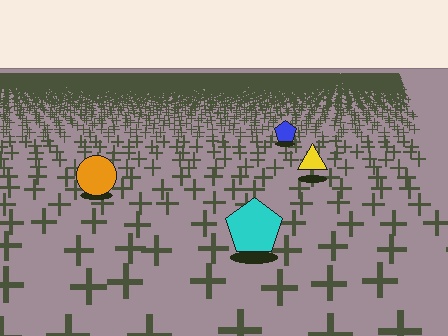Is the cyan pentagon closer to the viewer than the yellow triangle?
Yes. The cyan pentagon is closer — you can tell from the texture gradient: the ground texture is coarser near it.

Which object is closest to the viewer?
The cyan pentagon is closest. The texture marks near it are larger and more spread out.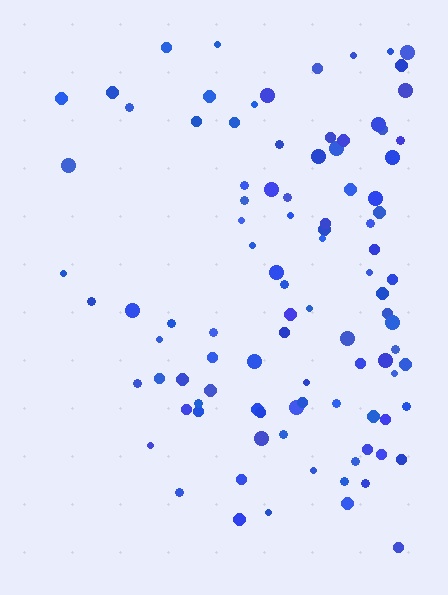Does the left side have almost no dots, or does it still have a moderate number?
Still a moderate number, just noticeably fewer than the right.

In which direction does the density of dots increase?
From left to right, with the right side densest.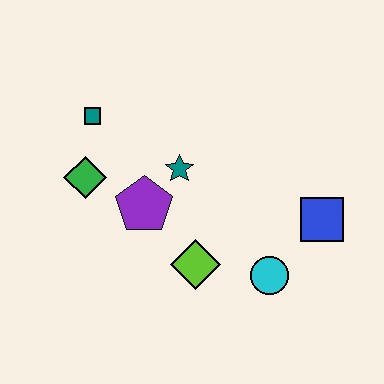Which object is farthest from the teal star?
The blue square is farthest from the teal star.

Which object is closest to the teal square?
The green diamond is closest to the teal square.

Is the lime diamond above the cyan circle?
Yes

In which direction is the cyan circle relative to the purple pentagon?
The cyan circle is to the right of the purple pentagon.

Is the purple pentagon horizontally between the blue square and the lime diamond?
No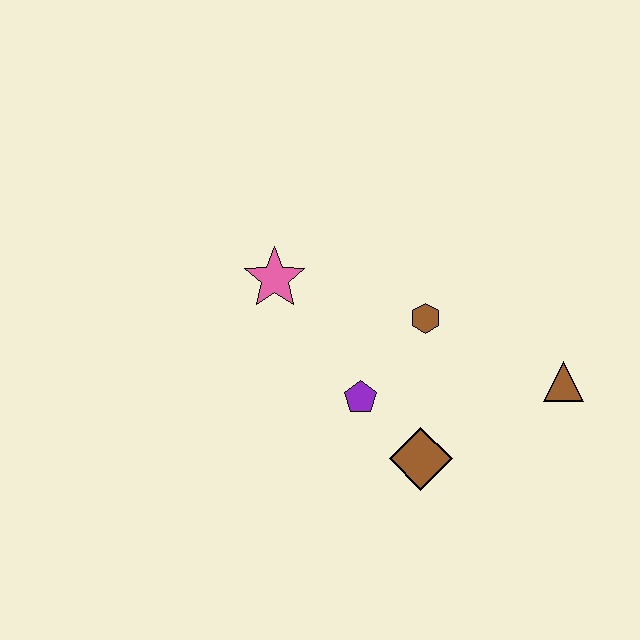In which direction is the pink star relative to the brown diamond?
The pink star is above the brown diamond.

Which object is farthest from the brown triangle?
The pink star is farthest from the brown triangle.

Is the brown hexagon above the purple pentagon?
Yes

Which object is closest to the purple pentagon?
The brown diamond is closest to the purple pentagon.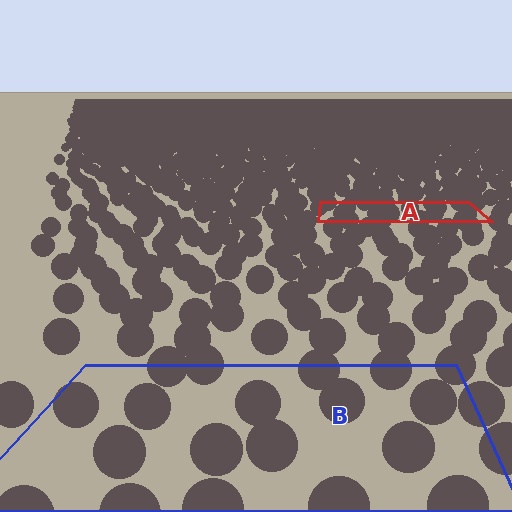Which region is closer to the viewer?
Region B is closer. The texture elements there are larger and more spread out.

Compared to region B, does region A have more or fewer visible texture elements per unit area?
Region A has more texture elements per unit area — they are packed more densely because it is farther away.